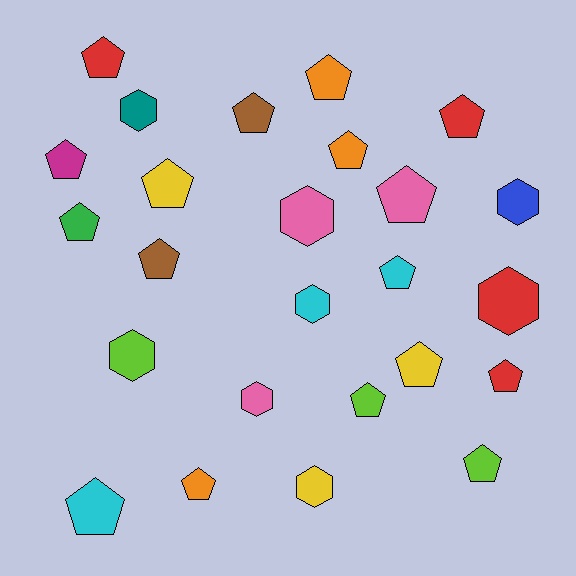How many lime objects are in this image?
There are 3 lime objects.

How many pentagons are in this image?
There are 17 pentagons.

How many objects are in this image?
There are 25 objects.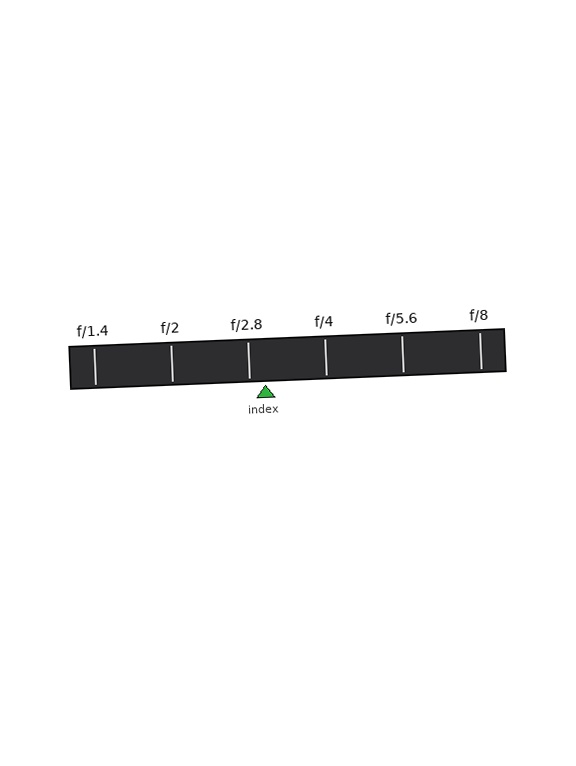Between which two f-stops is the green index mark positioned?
The index mark is between f/2.8 and f/4.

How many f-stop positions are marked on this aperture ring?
There are 6 f-stop positions marked.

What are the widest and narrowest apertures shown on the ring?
The widest aperture shown is f/1.4 and the narrowest is f/8.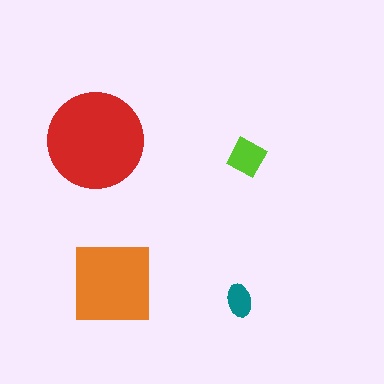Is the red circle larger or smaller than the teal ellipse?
Larger.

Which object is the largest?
The red circle.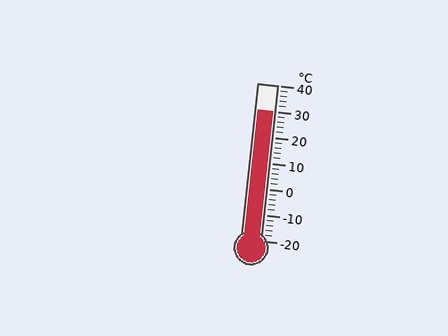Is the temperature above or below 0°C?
The temperature is above 0°C.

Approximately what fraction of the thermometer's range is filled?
The thermometer is filled to approximately 85% of its range.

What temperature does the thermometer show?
The thermometer shows approximately 30°C.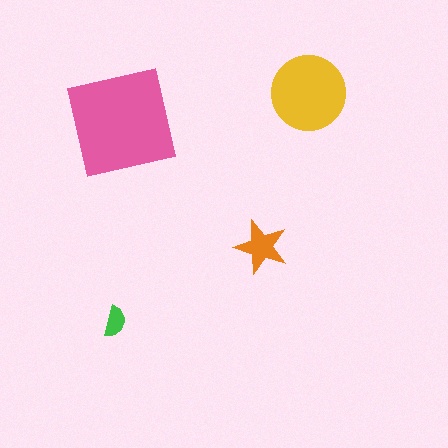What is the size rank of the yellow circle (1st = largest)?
2nd.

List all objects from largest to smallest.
The pink square, the yellow circle, the orange star, the green semicircle.